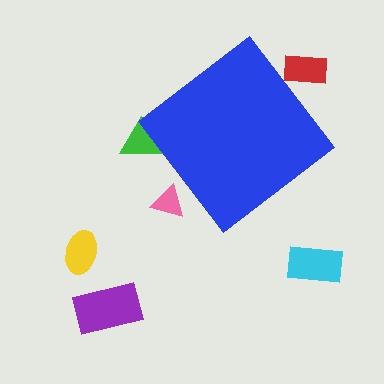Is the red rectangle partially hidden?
Yes, the red rectangle is partially hidden behind the blue diamond.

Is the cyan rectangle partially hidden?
No, the cyan rectangle is fully visible.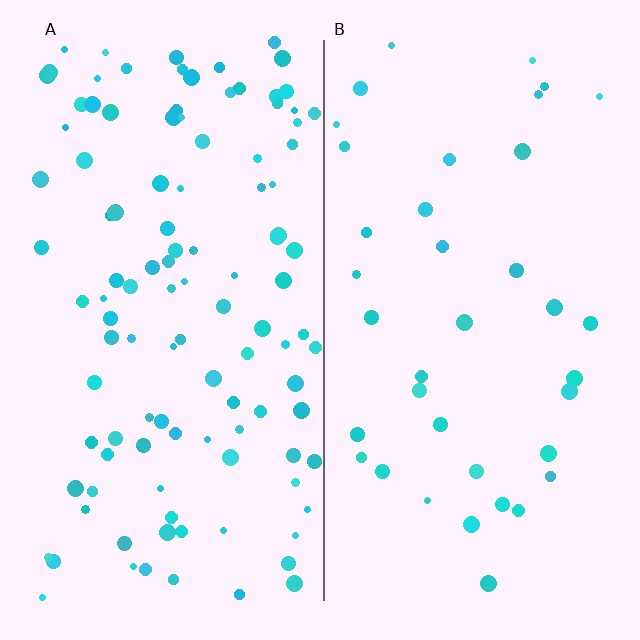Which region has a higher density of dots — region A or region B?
A (the left).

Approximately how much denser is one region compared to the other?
Approximately 2.9× — region A over region B.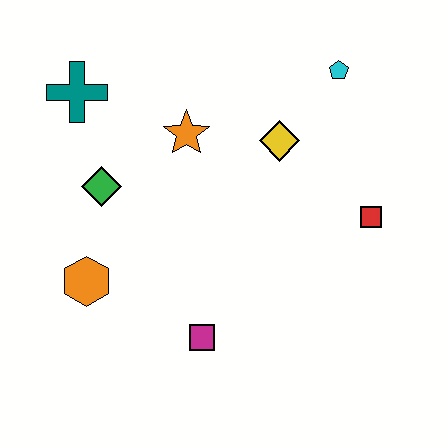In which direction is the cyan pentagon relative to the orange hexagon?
The cyan pentagon is to the right of the orange hexagon.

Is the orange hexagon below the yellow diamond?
Yes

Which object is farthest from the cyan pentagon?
The orange hexagon is farthest from the cyan pentagon.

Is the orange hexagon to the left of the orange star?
Yes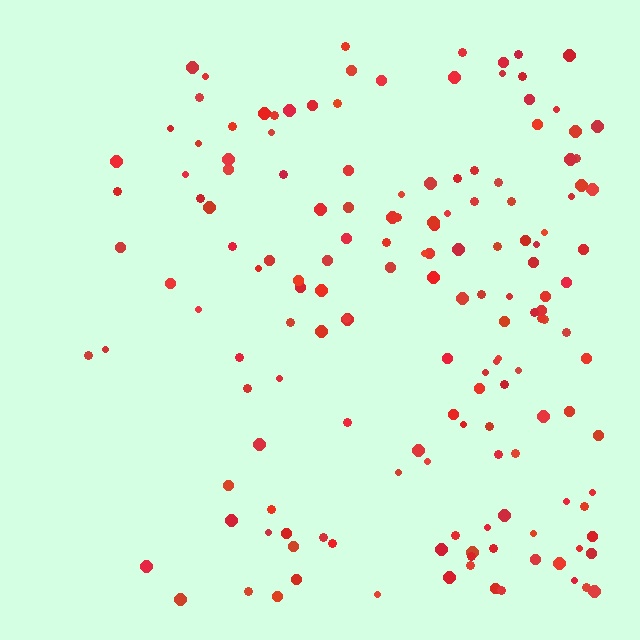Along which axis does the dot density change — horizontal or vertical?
Horizontal.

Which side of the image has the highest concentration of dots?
The right.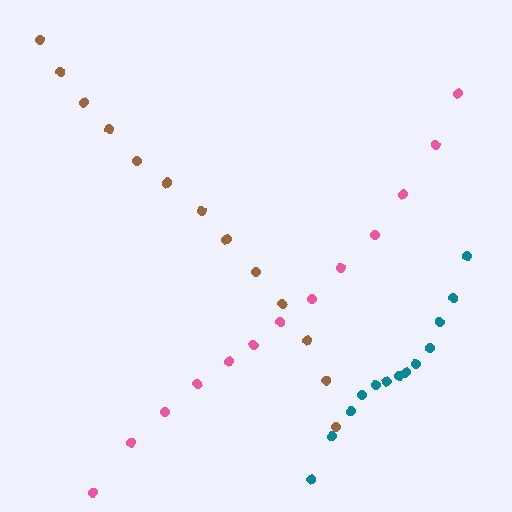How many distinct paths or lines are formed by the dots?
There are 3 distinct paths.